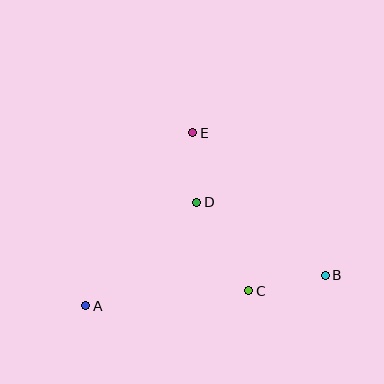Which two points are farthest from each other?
Points A and B are farthest from each other.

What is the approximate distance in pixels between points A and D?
The distance between A and D is approximately 152 pixels.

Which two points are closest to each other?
Points D and E are closest to each other.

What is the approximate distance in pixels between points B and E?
The distance between B and E is approximately 194 pixels.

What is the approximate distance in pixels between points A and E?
The distance between A and E is approximately 204 pixels.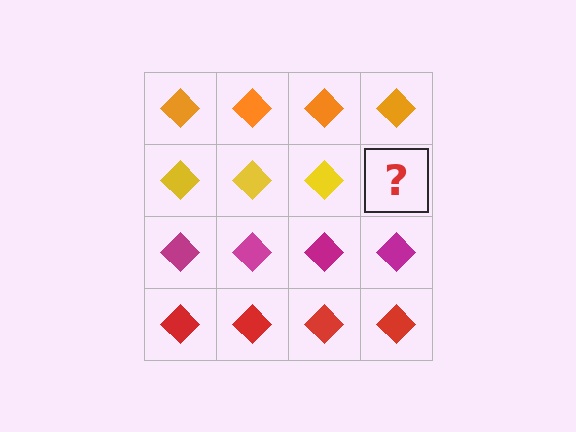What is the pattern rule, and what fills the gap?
The rule is that each row has a consistent color. The gap should be filled with a yellow diamond.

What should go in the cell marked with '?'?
The missing cell should contain a yellow diamond.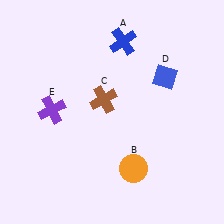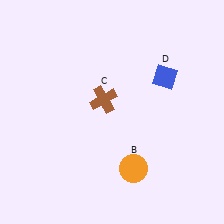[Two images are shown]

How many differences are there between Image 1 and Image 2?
There are 2 differences between the two images.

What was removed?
The purple cross (E), the blue cross (A) were removed in Image 2.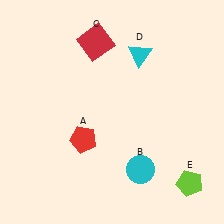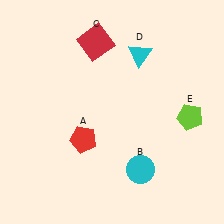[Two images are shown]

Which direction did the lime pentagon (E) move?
The lime pentagon (E) moved up.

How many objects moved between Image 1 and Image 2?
1 object moved between the two images.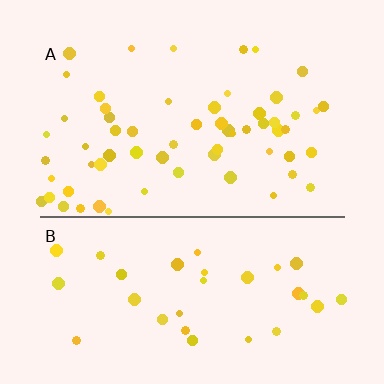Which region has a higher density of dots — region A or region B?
A (the top).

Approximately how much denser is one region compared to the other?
Approximately 1.8× — region A over region B.